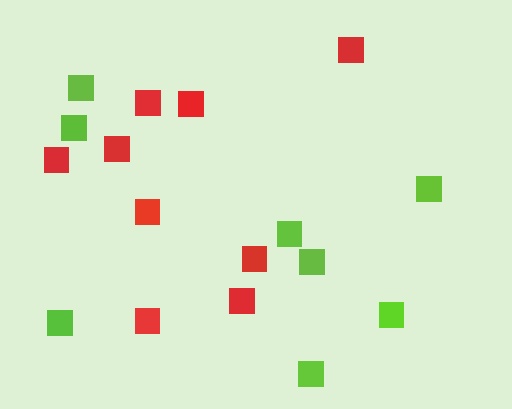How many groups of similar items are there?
There are 2 groups: one group of red squares (9) and one group of lime squares (8).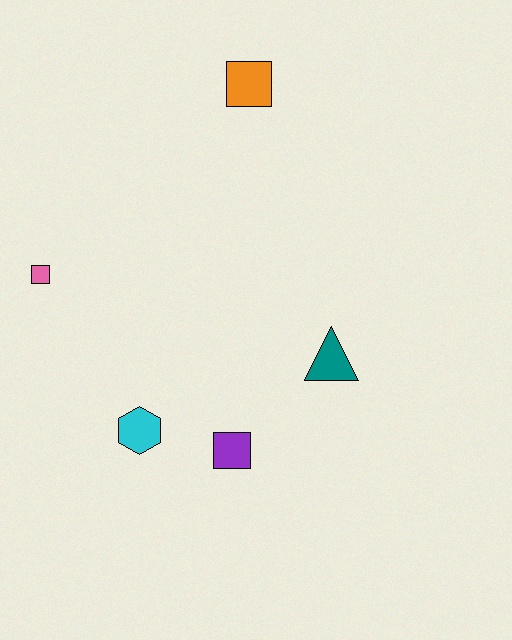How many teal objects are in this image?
There is 1 teal object.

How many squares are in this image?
There are 3 squares.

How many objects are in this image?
There are 5 objects.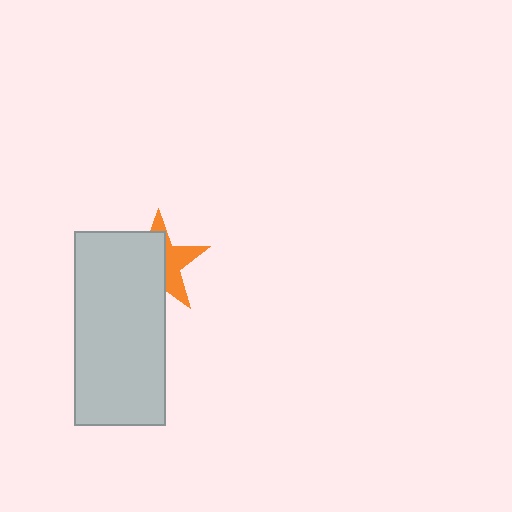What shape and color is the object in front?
The object in front is a light gray rectangle.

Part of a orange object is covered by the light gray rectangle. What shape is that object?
It is a star.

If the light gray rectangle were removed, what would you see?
You would see the complete orange star.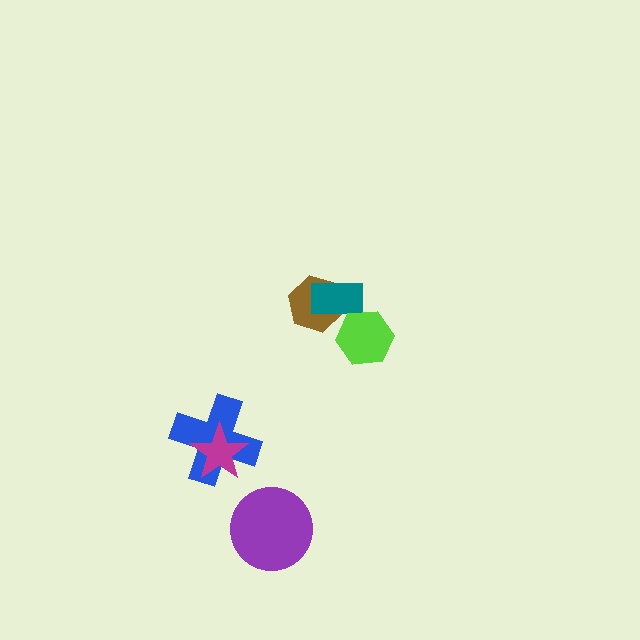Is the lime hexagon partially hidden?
No, no other shape covers it.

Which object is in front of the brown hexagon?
The teal rectangle is in front of the brown hexagon.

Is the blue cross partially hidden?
Yes, it is partially covered by another shape.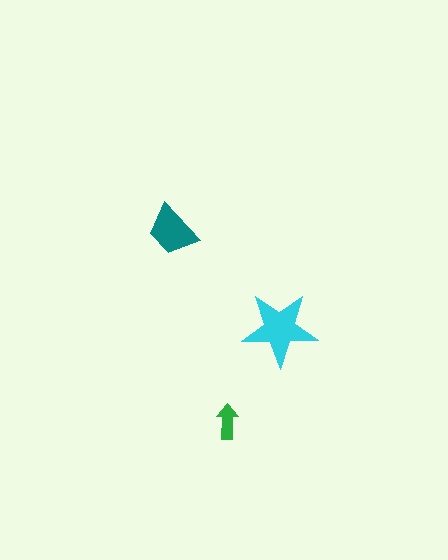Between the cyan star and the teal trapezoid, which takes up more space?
The cyan star.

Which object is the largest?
The cyan star.